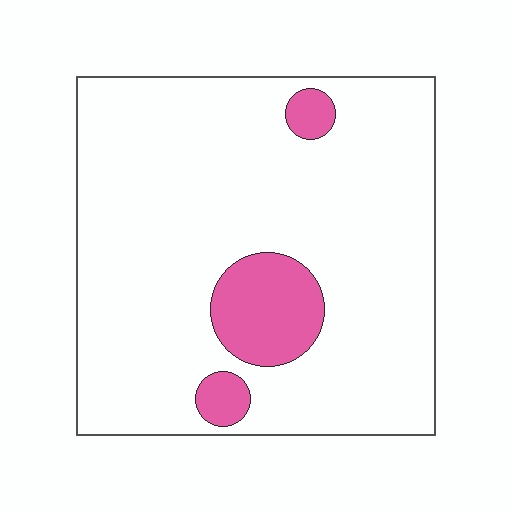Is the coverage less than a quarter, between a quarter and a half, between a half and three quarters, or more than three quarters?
Less than a quarter.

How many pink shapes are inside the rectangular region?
3.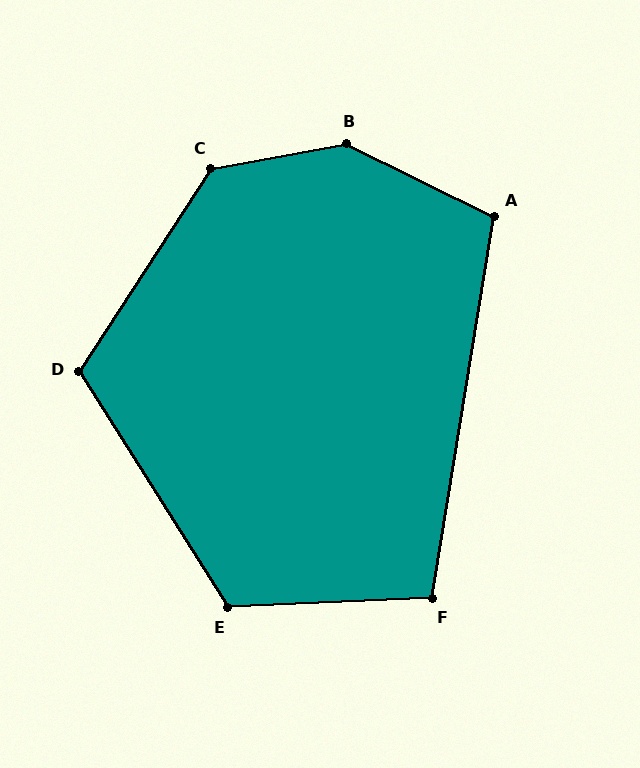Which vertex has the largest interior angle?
B, at approximately 143 degrees.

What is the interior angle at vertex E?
Approximately 120 degrees (obtuse).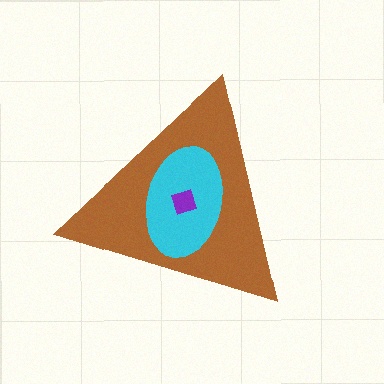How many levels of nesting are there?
3.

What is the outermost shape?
The brown triangle.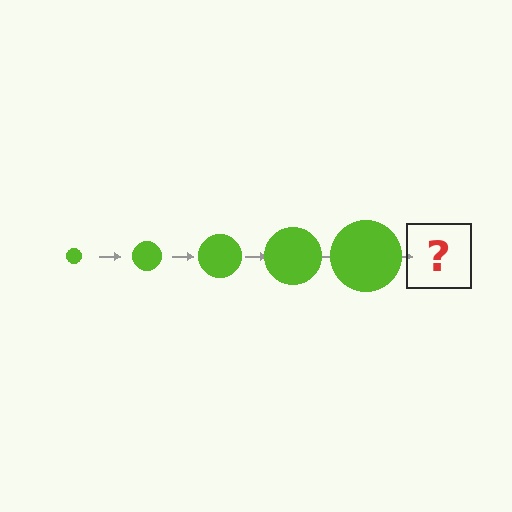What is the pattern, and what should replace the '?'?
The pattern is that the circle gets progressively larger each step. The '?' should be a lime circle, larger than the previous one.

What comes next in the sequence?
The next element should be a lime circle, larger than the previous one.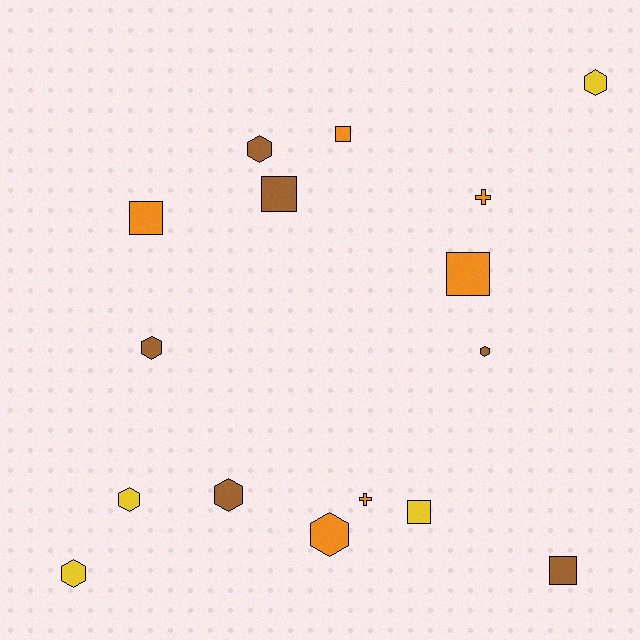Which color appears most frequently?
Brown, with 6 objects.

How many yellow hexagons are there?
There are 3 yellow hexagons.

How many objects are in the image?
There are 16 objects.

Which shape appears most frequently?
Hexagon, with 8 objects.